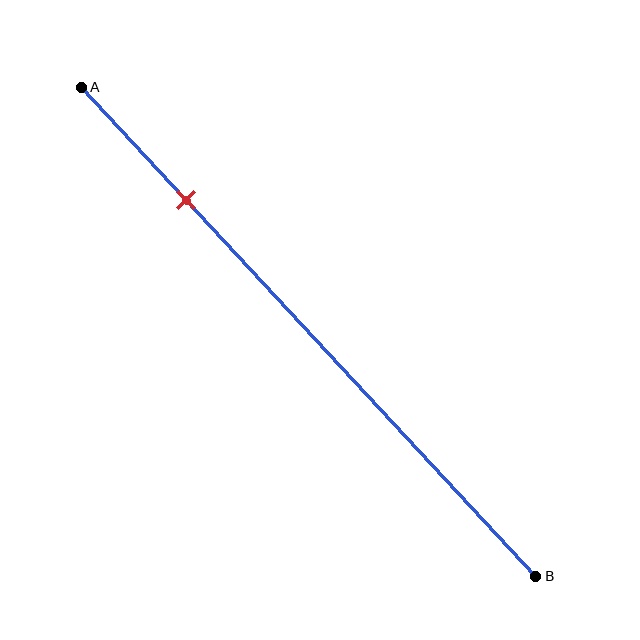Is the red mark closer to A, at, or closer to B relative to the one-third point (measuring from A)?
The red mark is closer to point A than the one-third point of segment AB.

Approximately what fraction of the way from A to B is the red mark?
The red mark is approximately 25% of the way from A to B.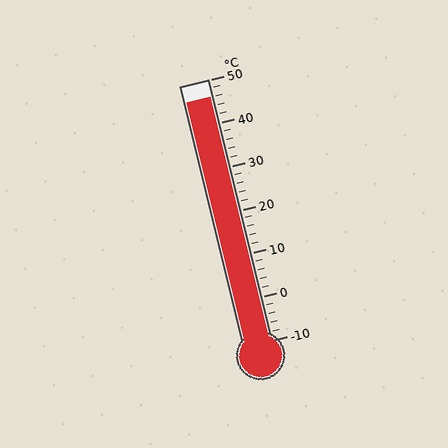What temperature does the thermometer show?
The thermometer shows approximately 46°C.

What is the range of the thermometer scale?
The thermometer scale ranges from -10°C to 50°C.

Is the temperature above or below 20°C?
The temperature is above 20°C.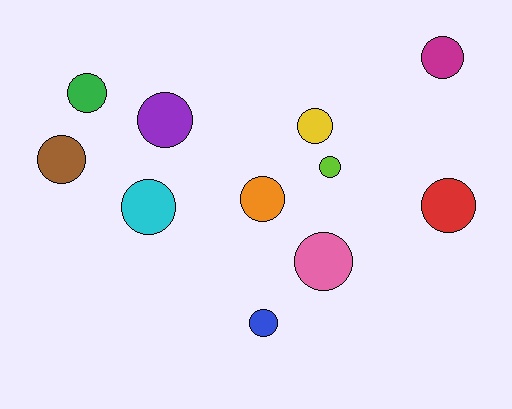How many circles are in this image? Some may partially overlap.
There are 11 circles.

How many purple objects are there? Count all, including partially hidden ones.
There is 1 purple object.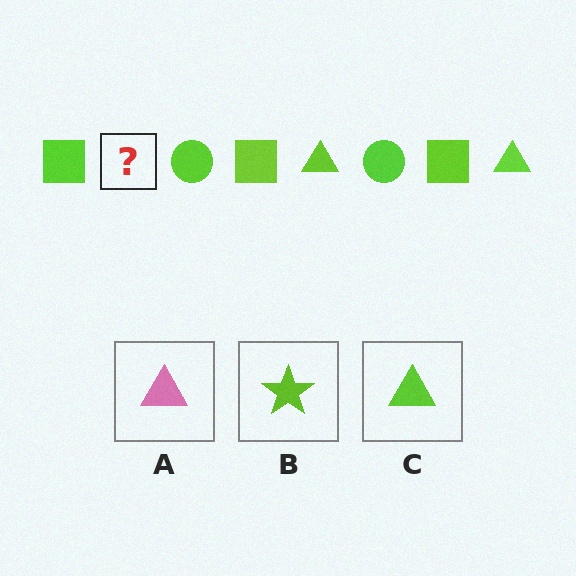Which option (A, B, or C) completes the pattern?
C.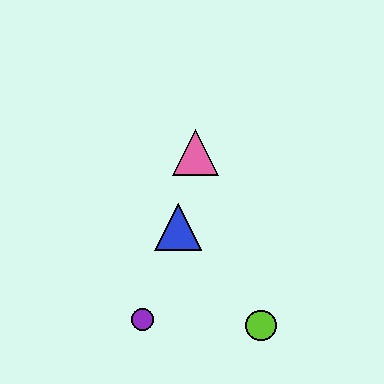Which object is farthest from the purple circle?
The pink triangle is farthest from the purple circle.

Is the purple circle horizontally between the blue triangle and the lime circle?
No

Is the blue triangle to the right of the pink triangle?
No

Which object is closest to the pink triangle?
The blue triangle is closest to the pink triangle.